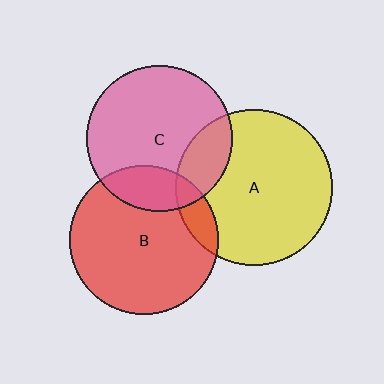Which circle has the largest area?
Circle A (yellow).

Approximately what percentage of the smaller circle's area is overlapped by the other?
Approximately 20%.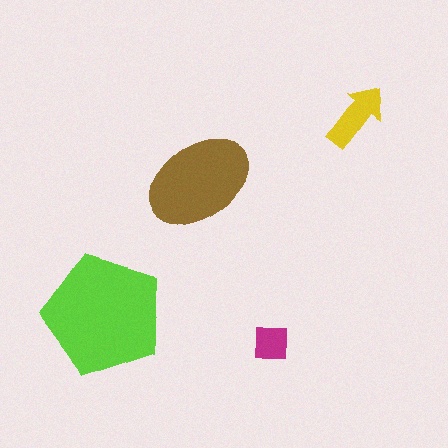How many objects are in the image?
There are 4 objects in the image.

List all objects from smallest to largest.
The magenta square, the yellow arrow, the brown ellipse, the lime pentagon.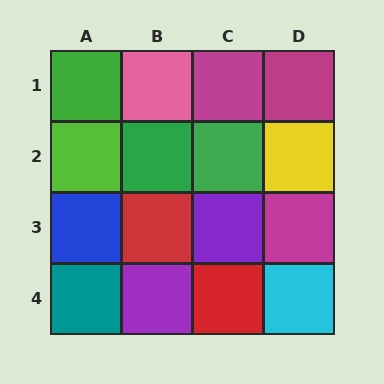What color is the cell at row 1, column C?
Magenta.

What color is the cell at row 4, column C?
Red.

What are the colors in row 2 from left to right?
Lime, green, green, yellow.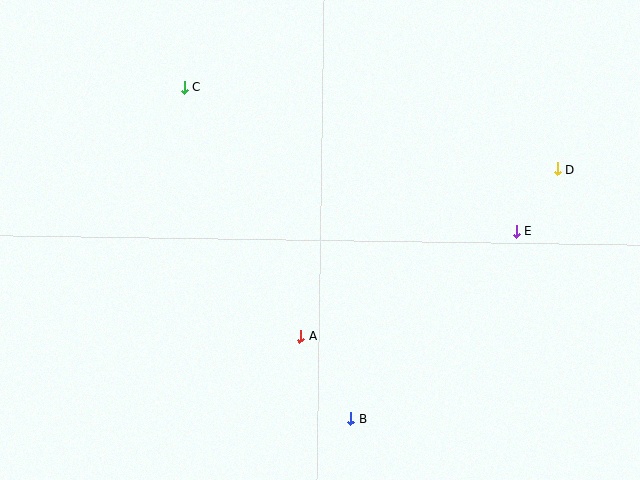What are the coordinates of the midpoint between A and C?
The midpoint between A and C is at (242, 212).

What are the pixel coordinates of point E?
Point E is at (516, 231).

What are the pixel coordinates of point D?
Point D is at (557, 169).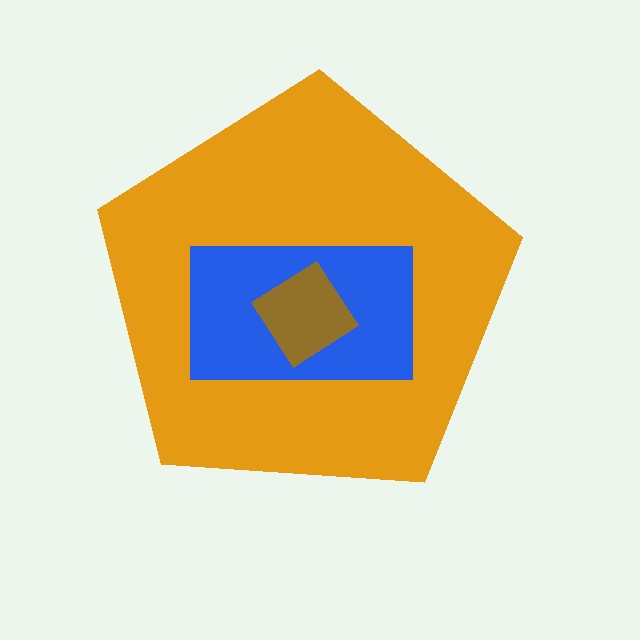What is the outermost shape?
The orange pentagon.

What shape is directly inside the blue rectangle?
The brown diamond.